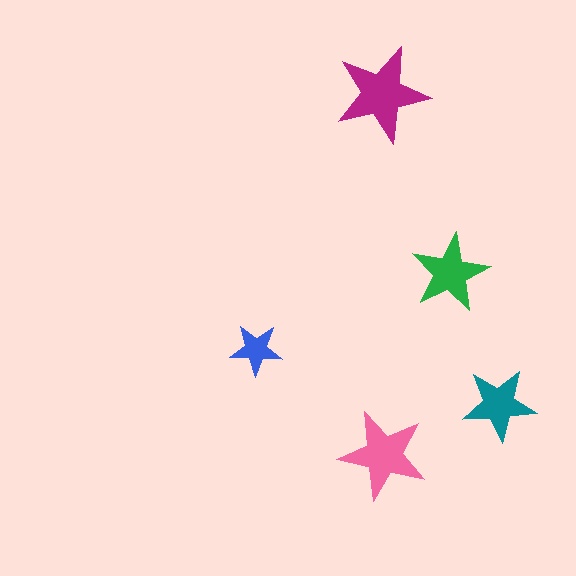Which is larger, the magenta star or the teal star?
The magenta one.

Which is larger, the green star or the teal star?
The green one.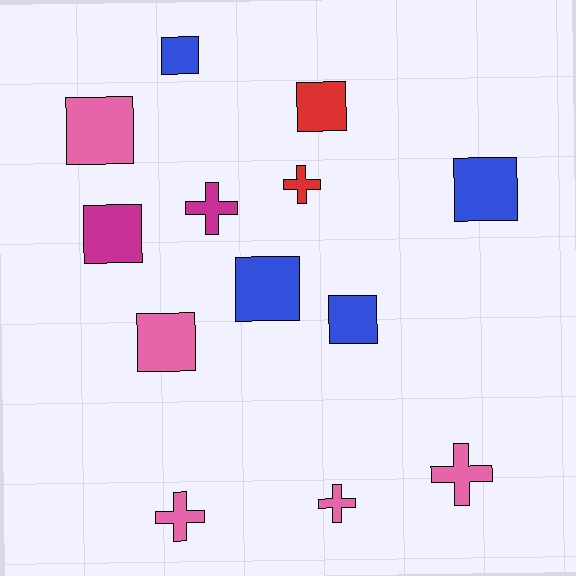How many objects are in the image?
There are 13 objects.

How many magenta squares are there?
There is 1 magenta square.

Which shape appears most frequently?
Square, with 8 objects.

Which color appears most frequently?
Pink, with 5 objects.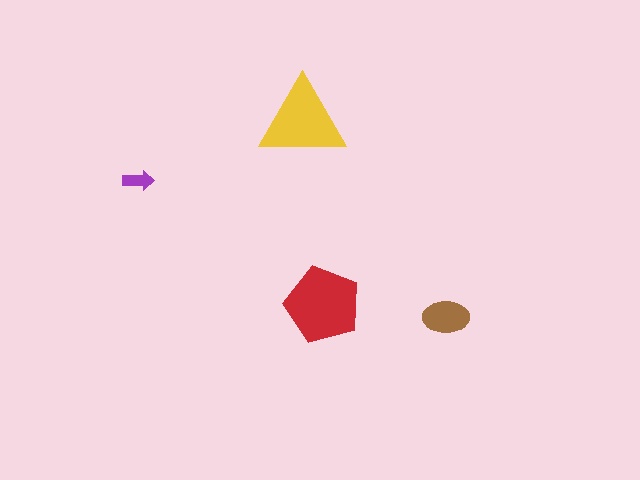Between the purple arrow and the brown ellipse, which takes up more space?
The brown ellipse.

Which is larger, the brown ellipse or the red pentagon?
The red pentagon.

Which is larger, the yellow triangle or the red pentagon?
The red pentagon.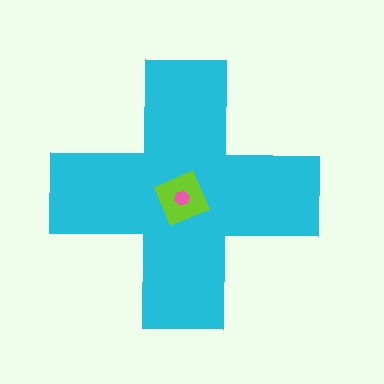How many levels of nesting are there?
3.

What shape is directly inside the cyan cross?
The lime diamond.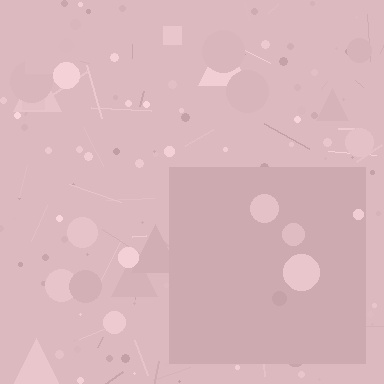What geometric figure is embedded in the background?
A square is embedded in the background.